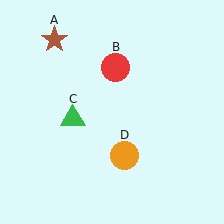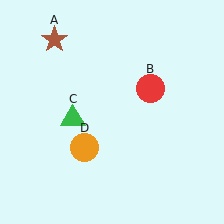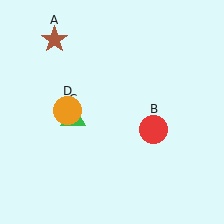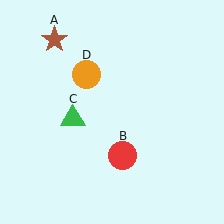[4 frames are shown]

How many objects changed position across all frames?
2 objects changed position: red circle (object B), orange circle (object D).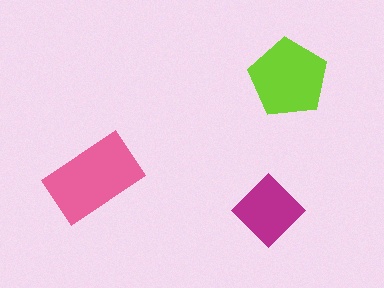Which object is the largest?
The pink rectangle.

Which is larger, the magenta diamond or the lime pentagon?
The lime pentagon.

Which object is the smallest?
The magenta diamond.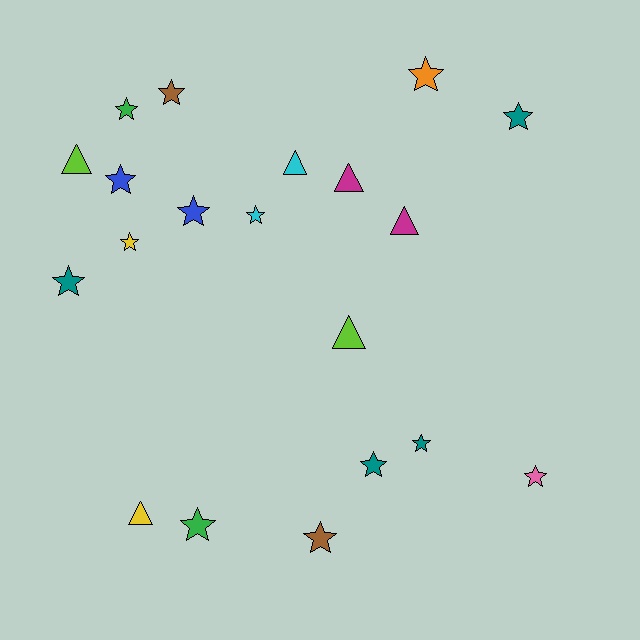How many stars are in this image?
There are 14 stars.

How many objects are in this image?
There are 20 objects.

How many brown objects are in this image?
There are 2 brown objects.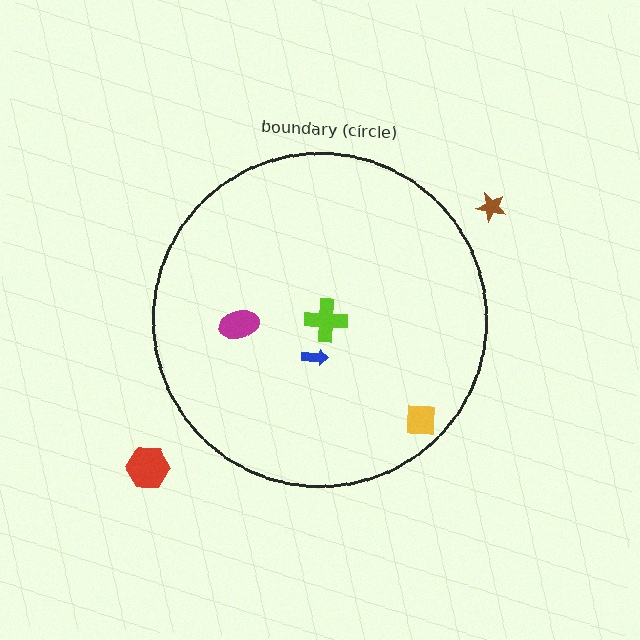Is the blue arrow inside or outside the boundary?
Inside.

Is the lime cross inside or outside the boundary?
Inside.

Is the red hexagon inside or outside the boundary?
Outside.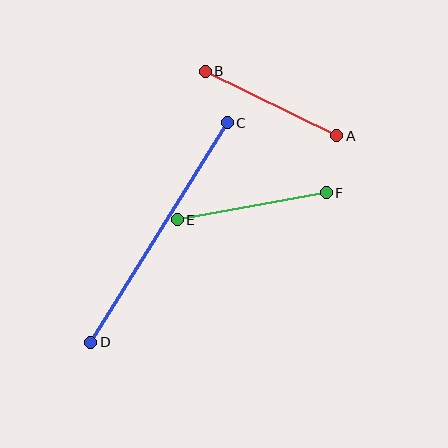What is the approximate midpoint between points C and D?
The midpoint is at approximately (159, 233) pixels.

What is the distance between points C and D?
The distance is approximately 259 pixels.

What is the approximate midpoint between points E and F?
The midpoint is at approximately (252, 206) pixels.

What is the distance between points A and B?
The distance is approximately 147 pixels.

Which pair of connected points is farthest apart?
Points C and D are farthest apart.